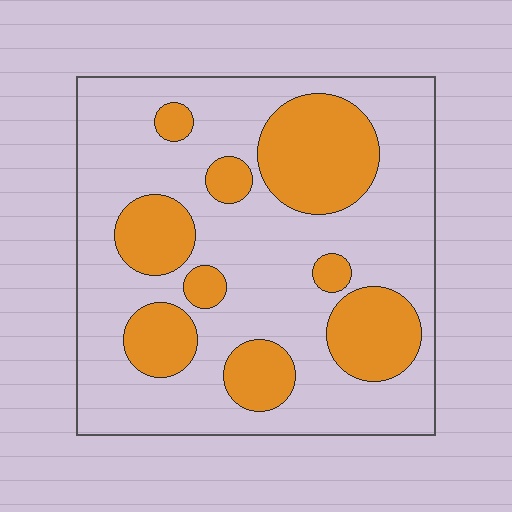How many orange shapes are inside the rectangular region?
9.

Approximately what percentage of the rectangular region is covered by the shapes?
Approximately 30%.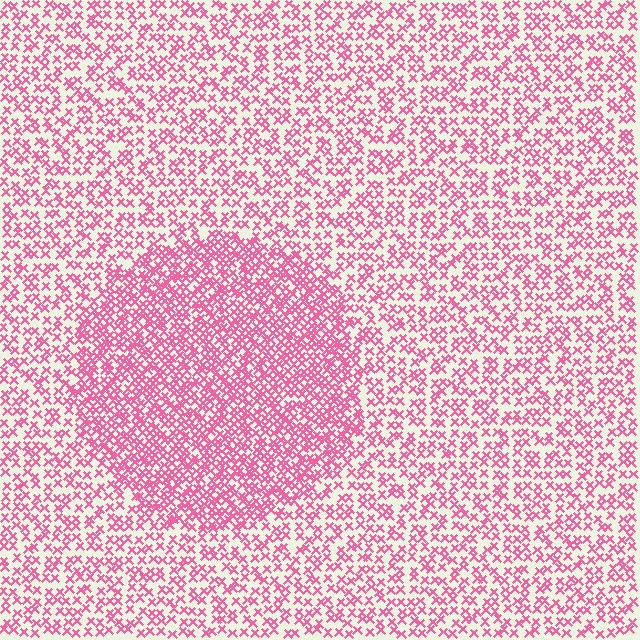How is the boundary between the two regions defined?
The boundary is defined by a change in element density (approximately 1.9x ratio). All elements are the same color, size, and shape.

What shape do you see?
I see a circle.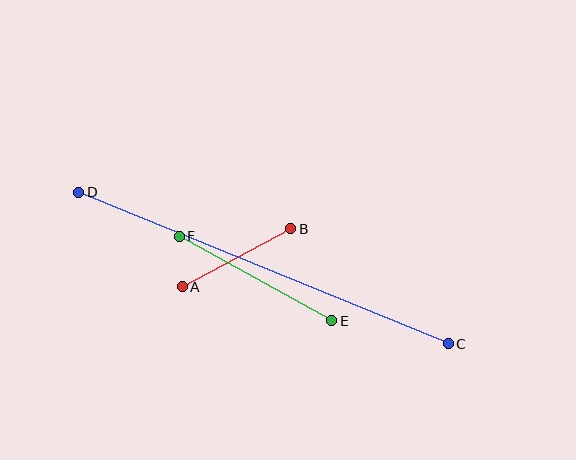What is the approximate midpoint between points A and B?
The midpoint is at approximately (236, 258) pixels.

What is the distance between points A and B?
The distance is approximately 123 pixels.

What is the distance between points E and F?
The distance is approximately 174 pixels.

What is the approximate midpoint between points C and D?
The midpoint is at approximately (263, 268) pixels.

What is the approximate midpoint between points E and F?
The midpoint is at approximately (255, 278) pixels.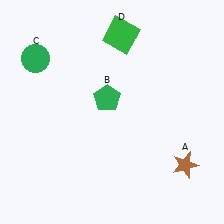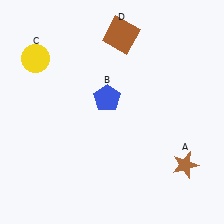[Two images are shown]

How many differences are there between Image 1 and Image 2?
There are 3 differences between the two images.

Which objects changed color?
B changed from green to blue. C changed from green to yellow. D changed from green to brown.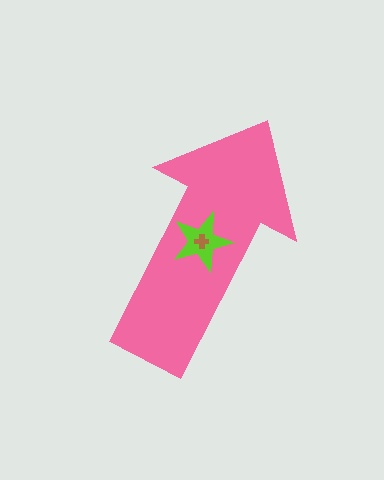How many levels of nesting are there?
3.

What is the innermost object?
The brown cross.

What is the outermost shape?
The pink arrow.